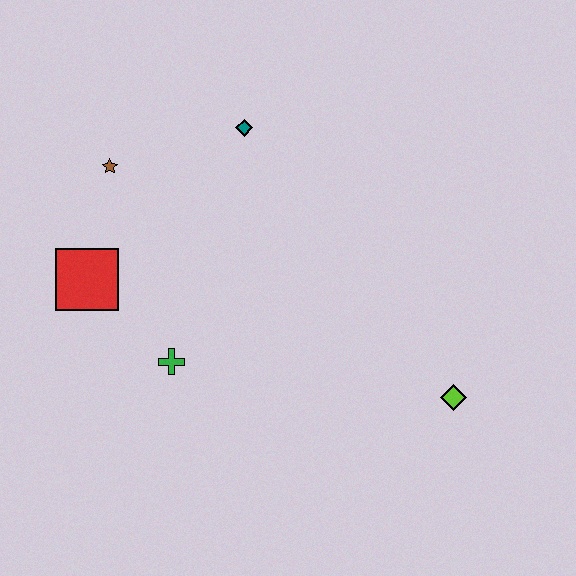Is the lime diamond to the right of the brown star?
Yes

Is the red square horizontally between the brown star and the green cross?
No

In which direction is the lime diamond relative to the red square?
The lime diamond is to the right of the red square.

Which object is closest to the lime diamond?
The green cross is closest to the lime diamond.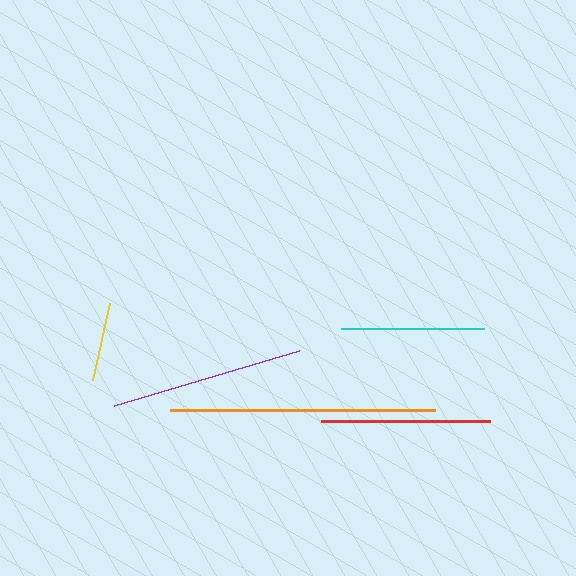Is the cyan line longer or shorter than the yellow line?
The cyan line is longer than the yellow line.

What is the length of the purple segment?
The purple segment is approximately 192 pixels long.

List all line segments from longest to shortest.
From longest to shortest: orange, purple, red, cyan, yellow.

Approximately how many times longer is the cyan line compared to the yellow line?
The cyan line is approximately 1.8 times the length of the yellow line.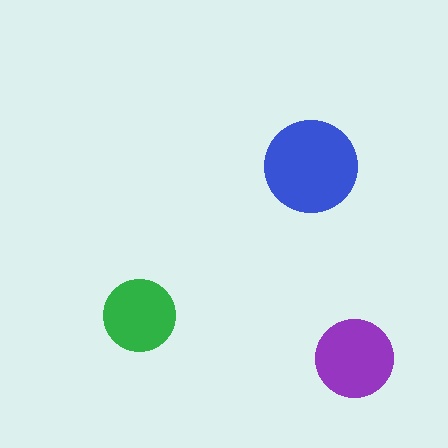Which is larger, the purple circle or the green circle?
The purple one.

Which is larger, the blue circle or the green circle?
The blue one.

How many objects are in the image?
There are 3 objects in the image.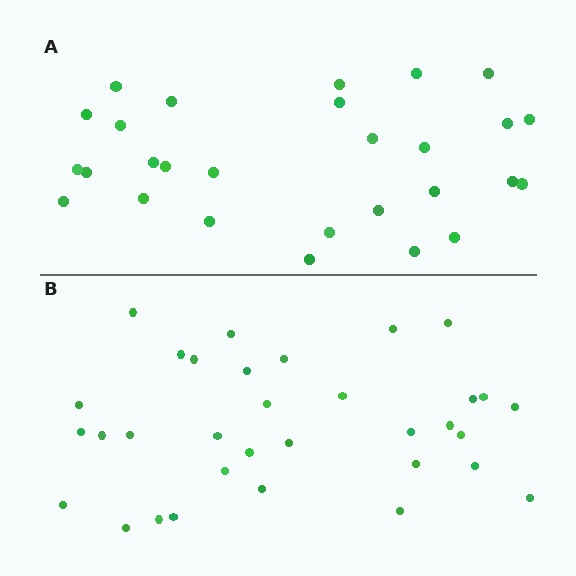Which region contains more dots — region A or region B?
Region B (the bottom region) has more dots.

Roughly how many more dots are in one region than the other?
Region B has about 5 more dots than region A.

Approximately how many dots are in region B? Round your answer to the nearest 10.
About 30 dots. (The exact count is 33, which rounds to 30.)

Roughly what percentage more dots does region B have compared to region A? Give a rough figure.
About 20% more.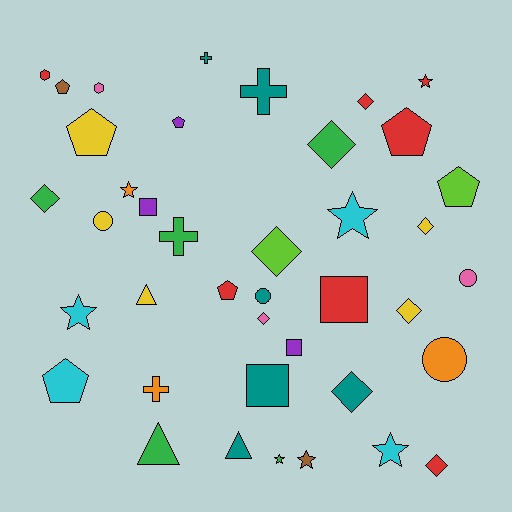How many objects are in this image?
There are 40 objects.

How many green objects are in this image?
There are 5 green objects.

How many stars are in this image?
There are 7 stars.